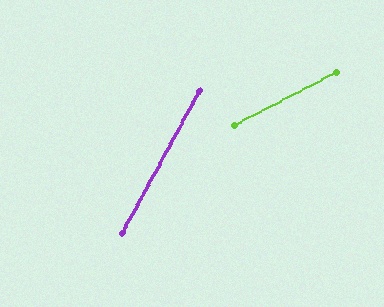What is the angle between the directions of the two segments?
Approximately 34 degrees.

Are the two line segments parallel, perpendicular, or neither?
Neither parallel nor perpendicular — they differ by about 34°.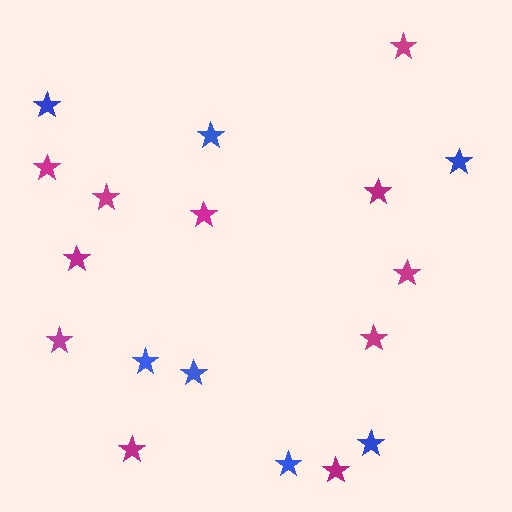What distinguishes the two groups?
There are 2 groups: one group of blue stars (7) and one group of magenta stars (11).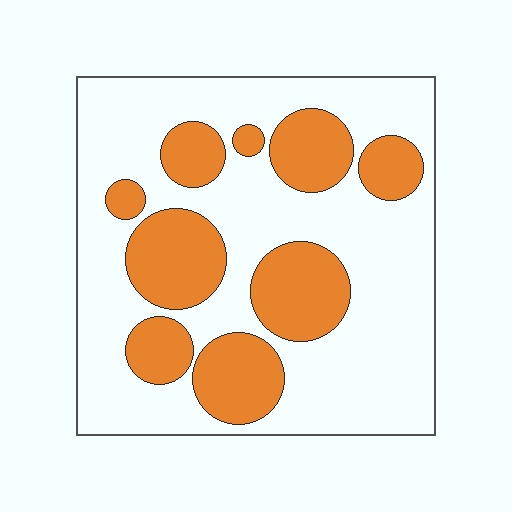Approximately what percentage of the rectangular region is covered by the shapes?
Approximately 30%.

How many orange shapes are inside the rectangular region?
9.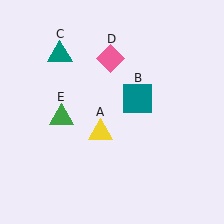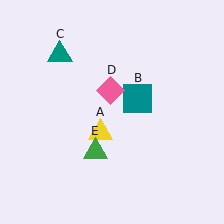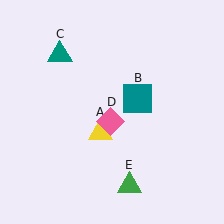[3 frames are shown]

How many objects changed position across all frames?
2 objects changed position: pink diamond (object D), green triangle (object E).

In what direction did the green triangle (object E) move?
The green triangle (object E) moved down and to the right.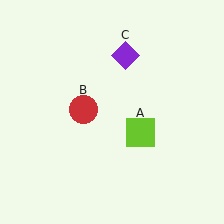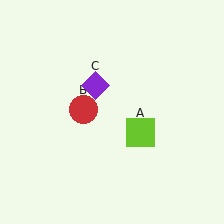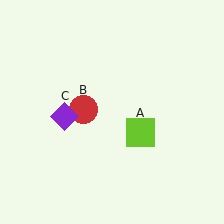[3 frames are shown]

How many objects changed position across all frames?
1 object changed position: purple diamond (object C).